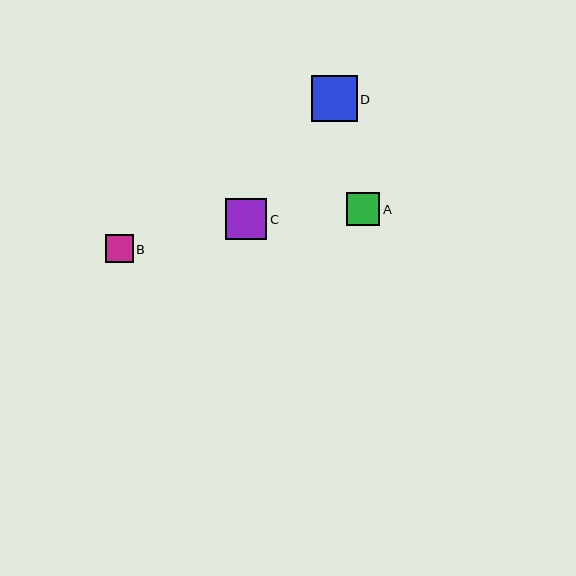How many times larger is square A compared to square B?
Square A is approximately 1.2 times the size of square B.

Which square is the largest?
Square D is the largest with a size of approximately 46 pixels.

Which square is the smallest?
Square B is the smallest with a size of approximately 28 pixels.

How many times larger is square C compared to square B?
Square C is approximately 1.5 times the size of square B.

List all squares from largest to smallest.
From largest to smallest: D, C, A, B.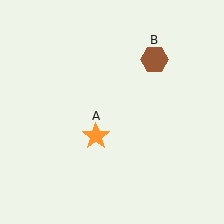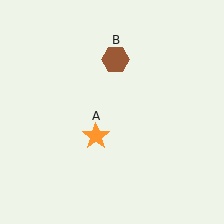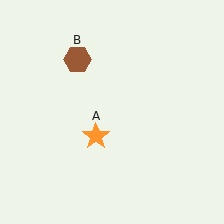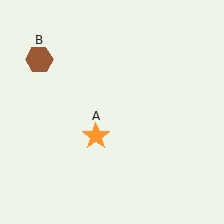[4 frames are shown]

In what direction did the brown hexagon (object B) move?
The brown hexagon (object B) moved left.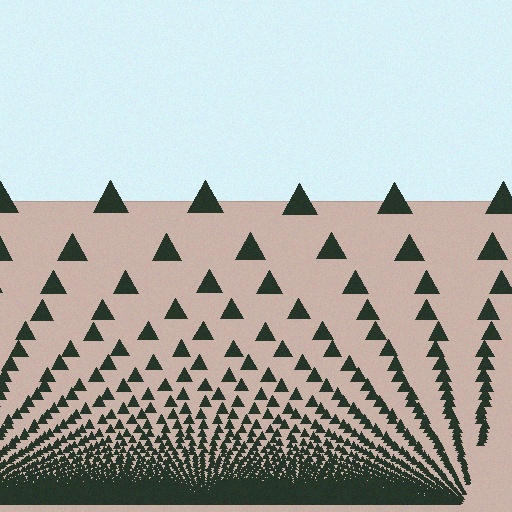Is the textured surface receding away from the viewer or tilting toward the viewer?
The surface appears to tilt toward the viewer. Texture elements get larger and sparser toward the top.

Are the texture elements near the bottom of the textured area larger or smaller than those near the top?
Smaller. The gradient is inverted — elements near the bottom are smaller and denser.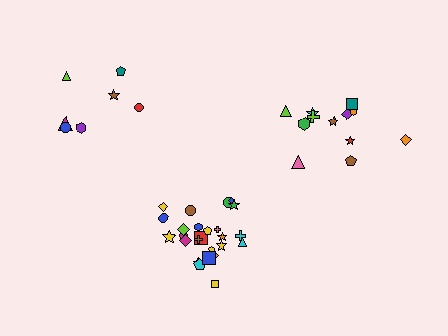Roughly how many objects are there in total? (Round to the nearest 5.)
Roughly 45 objects in total.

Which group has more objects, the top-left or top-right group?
The top-right group.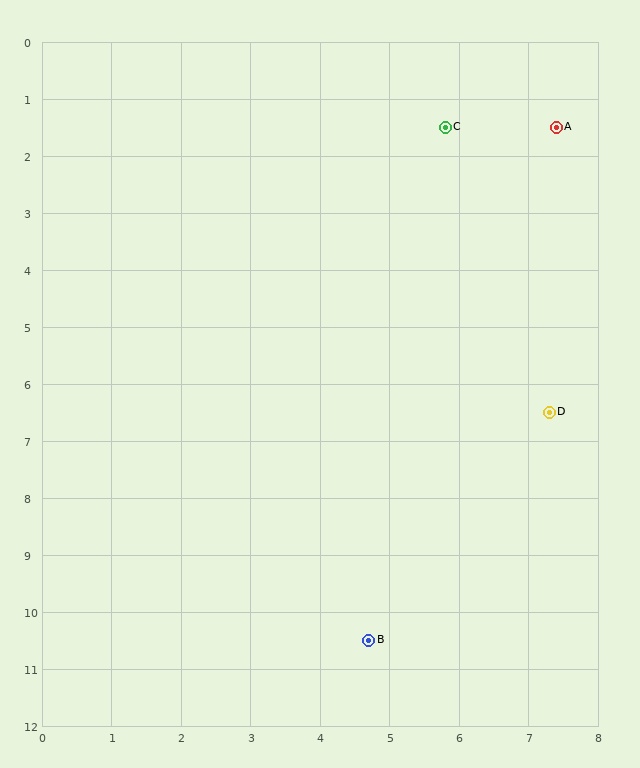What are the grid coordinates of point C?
Point C is at approximately (5.8, 1.5).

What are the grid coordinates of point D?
Point D is at approximately (7.3, 6.5).